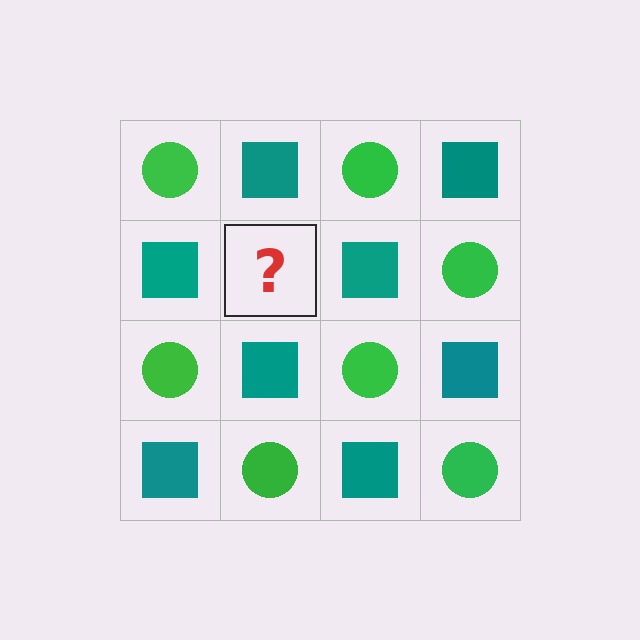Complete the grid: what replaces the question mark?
The question mark should be replaced with a green circle.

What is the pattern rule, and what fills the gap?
The rule is that it alternates green circle and teal square in a checkerboard pattern. The gap should be filled with a green circle.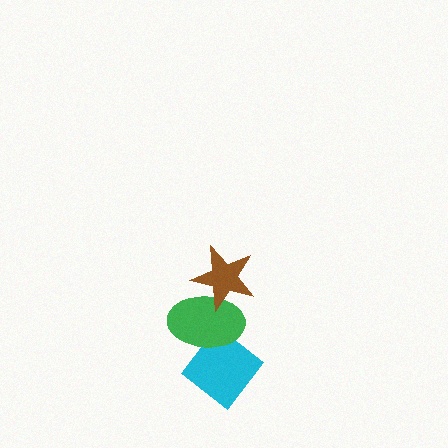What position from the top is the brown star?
The brown star is 1st from the top.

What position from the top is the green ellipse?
The green ellipse is 2nd from the top.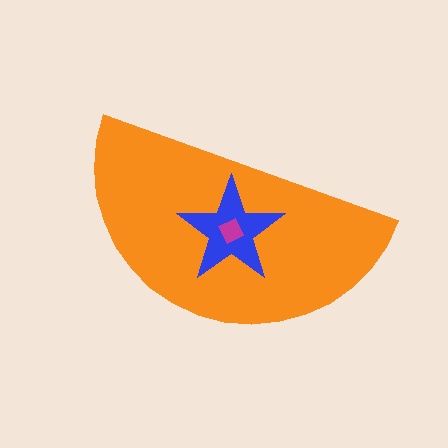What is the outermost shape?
The orange semicircle.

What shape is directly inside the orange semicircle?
The blue star.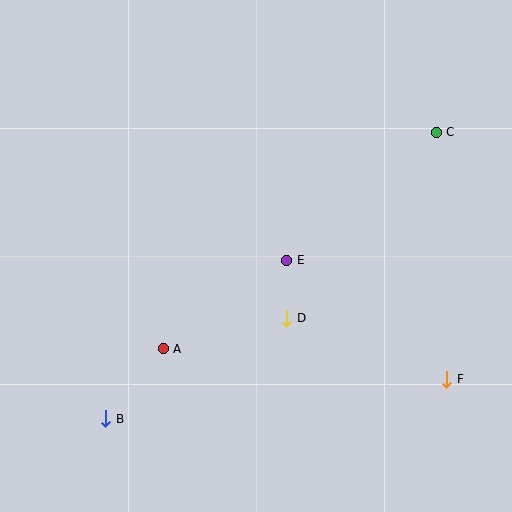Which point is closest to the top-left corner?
Point A is closest to the top-left corner.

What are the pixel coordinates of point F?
Point F is at (447, 379).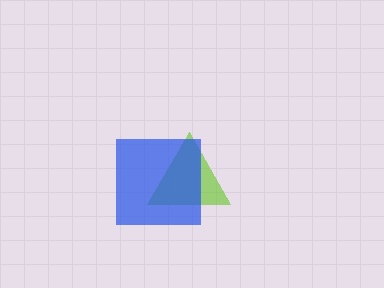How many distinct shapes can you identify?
There are 2 distinct shapes: a lime triangle, a blue square.